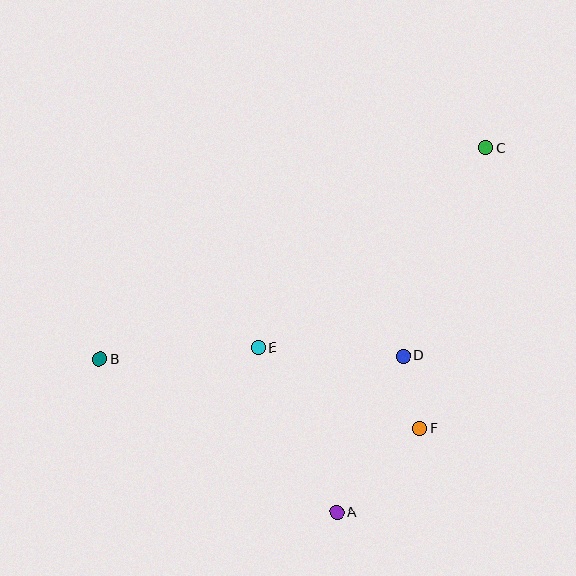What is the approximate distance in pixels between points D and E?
The distance between D and E is approximately 145 pixels.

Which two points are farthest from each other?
Points B and C are farthest from each other.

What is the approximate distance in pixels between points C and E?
The distance between C and E is approximately 303 pixels.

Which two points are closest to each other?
Points D and F are closest to each other.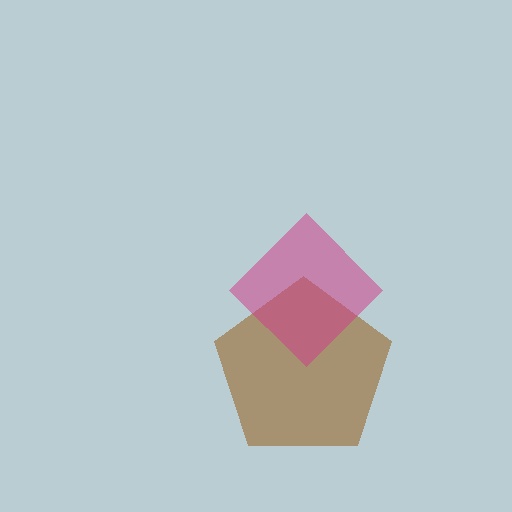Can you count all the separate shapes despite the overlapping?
Yes, there are 2 separate shapes.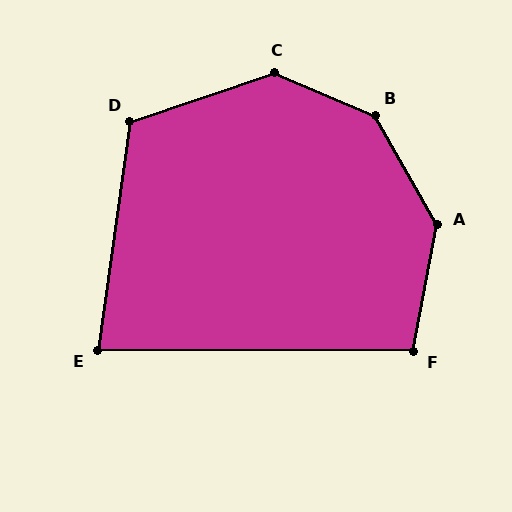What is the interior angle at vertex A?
Approximately 140 degrees (obtuse).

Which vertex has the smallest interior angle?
E, at approximately 82 degrees.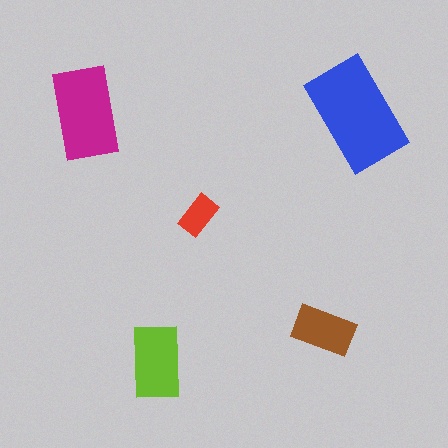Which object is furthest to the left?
The magenta rectangle is leftmost.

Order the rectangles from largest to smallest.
the blue one, the magenta one, the lime one, the brown one, the red one.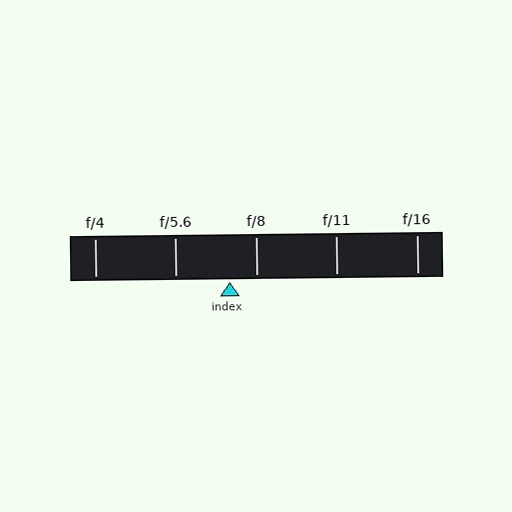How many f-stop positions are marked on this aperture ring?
There are 5 f-stop positions marked.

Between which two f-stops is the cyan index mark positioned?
The index mark is between f/5.6 and f/8.